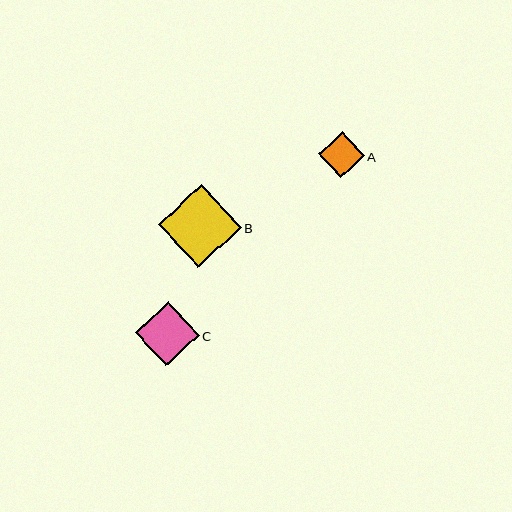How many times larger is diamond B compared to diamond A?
Diamond B is approximately 1.8 times the size of diamond A.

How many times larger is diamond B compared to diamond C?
Diamond B is approximately 1.3 times the size of diamond C.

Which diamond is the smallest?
Diamond A is the smallest with a size of approximately 46 pixels.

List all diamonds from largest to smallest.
From largest to smallest: B, C, A.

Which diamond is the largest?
Diamond B is the largest with a size of approximately 82 pixels.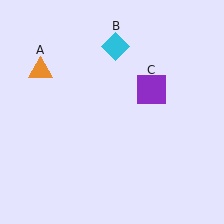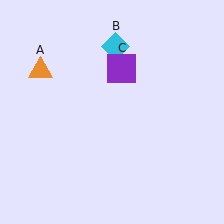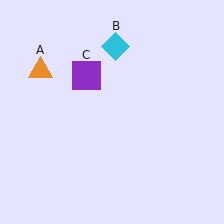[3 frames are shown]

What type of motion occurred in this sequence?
The purple square (object C) rotated counterclockwise around the center of the scene.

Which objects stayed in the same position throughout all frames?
Orange triangle (object A) and cyan diamond (object B) remained stationary.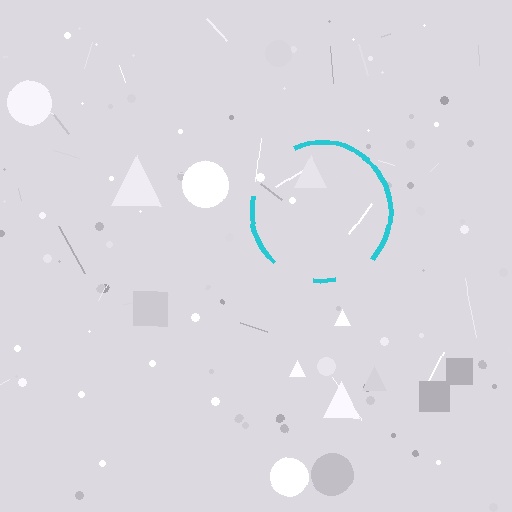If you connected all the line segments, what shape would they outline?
They would outline a circle.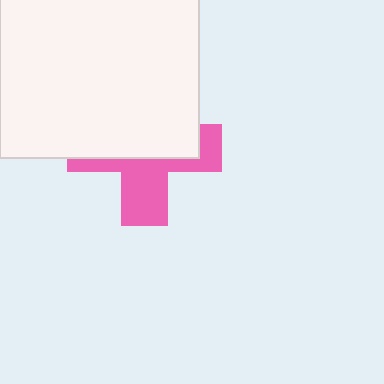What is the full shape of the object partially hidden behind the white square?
The partially hidden object is a pink cross.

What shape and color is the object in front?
The object in front is a white square.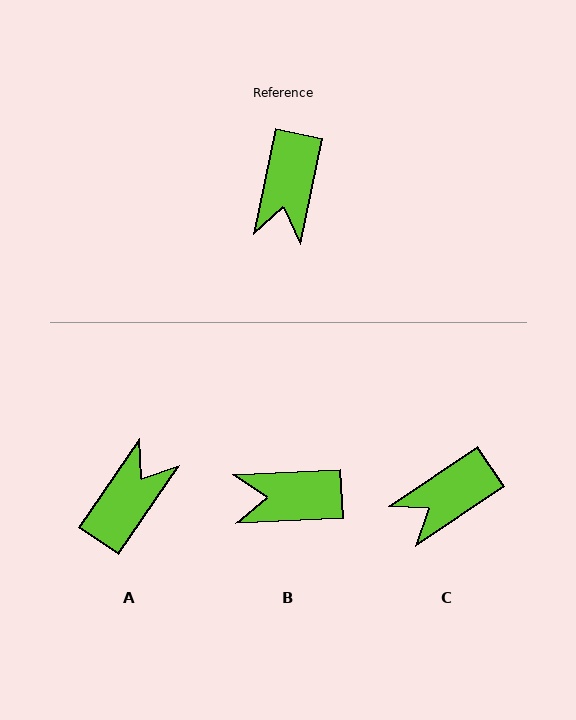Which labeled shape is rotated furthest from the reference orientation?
A, about 157 degrees away.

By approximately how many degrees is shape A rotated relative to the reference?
Approximately 157 degrees counter-clockwise.